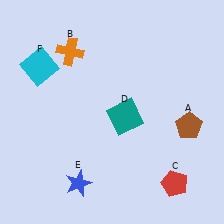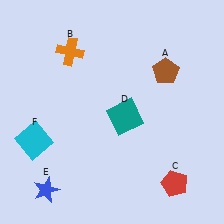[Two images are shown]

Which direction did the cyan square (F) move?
The cyan square (F) moved down.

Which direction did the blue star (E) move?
The blue star (E) moved left.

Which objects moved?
The objects that moved are: the brown pentagon (A), the blue star (E), the cyan square (F).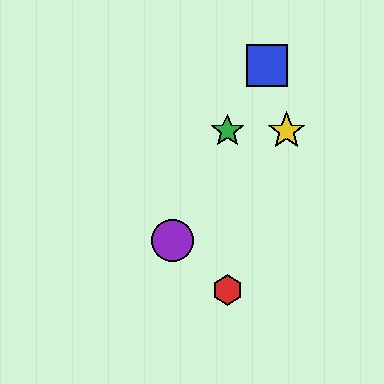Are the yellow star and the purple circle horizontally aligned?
No, the yellow star is at y≈131 and the purple circle is at y≈241.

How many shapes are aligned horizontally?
2 shapes (the green star, the yellow star) are aligned horizontally.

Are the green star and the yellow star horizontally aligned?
Yes, both are at y≈131.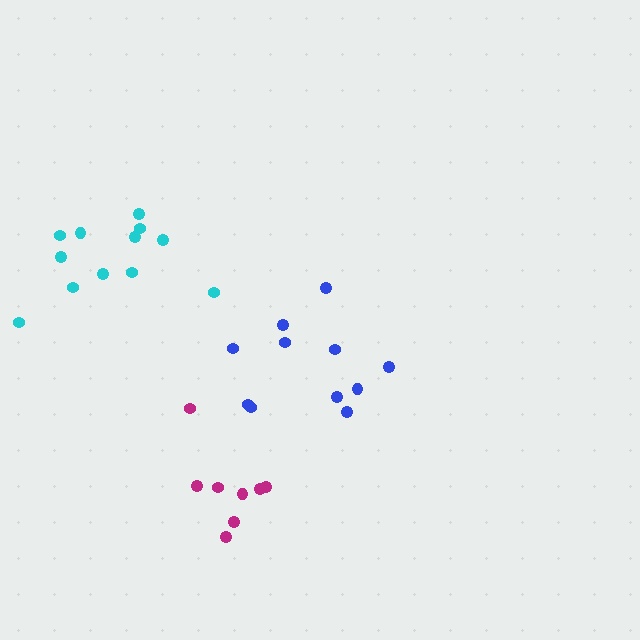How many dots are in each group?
Group 1: 12 dots, Group 2: 11 dots, Group 3: 8 dots (31 total).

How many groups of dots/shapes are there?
There are 3 groups.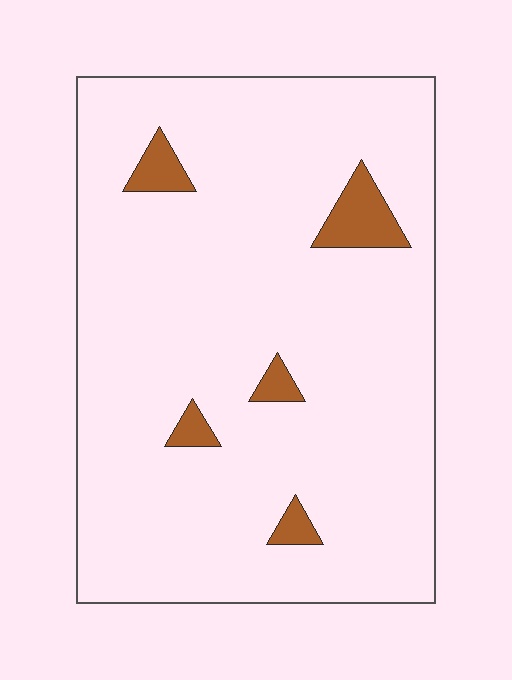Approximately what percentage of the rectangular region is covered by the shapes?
Approximately 5%.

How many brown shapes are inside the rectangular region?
5.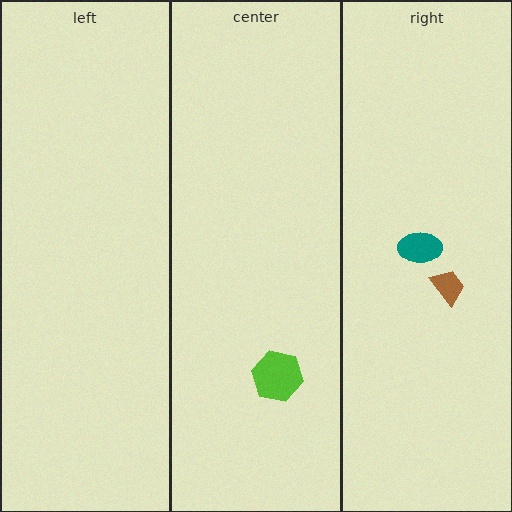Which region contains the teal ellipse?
The right region.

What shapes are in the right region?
The brown trapezoid, the teal ellipse.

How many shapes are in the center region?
1.